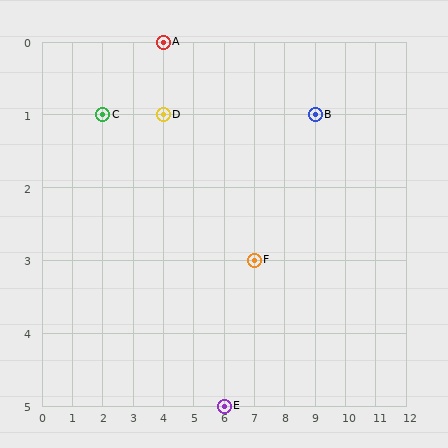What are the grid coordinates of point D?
Point D is at grid coordinates (4, 1).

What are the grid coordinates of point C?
Point C is at grid coordinates (2, 1).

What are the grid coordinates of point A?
Point A is at grid coordinates (4, 0).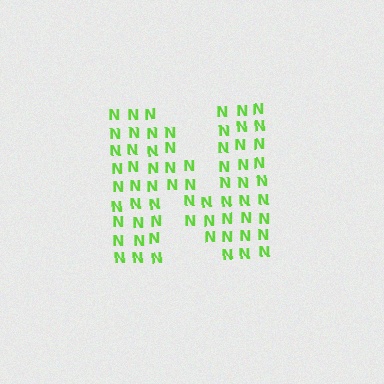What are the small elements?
The small elements are letter N's.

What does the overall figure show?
The overall figure shows the letter N.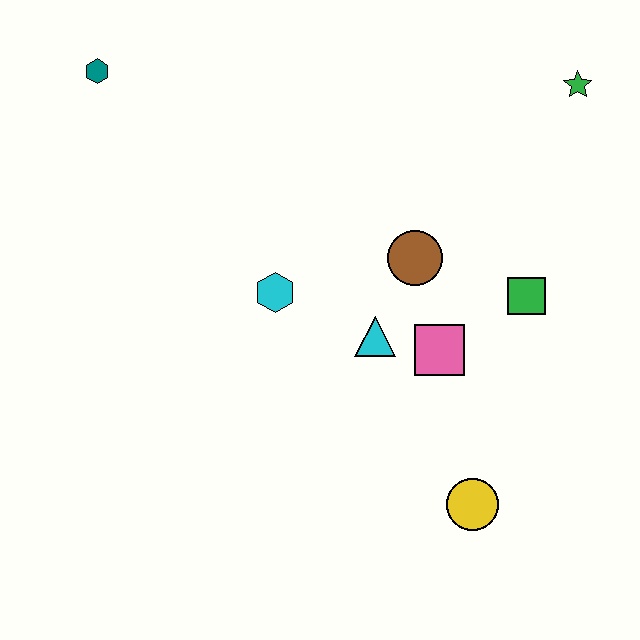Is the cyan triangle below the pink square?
No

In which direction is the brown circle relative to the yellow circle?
The brown circle is above the yellow circle.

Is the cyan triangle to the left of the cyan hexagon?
No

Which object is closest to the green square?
The pink square is closest to the green square.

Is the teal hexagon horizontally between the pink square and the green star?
No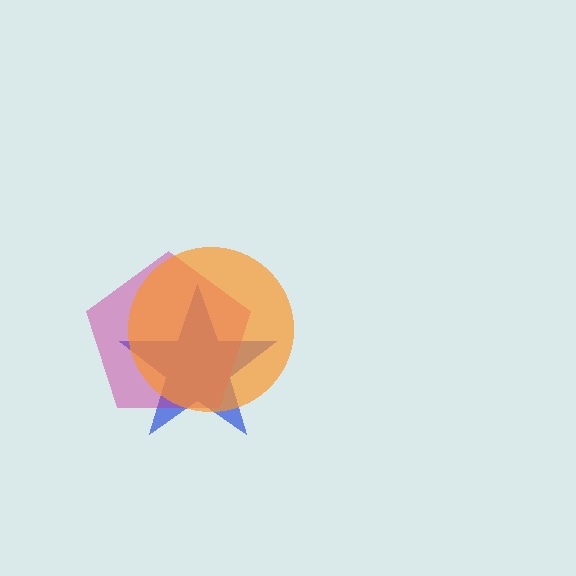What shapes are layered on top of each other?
The layered shapes are: a blue star, a magenta pentagon, an orange circle.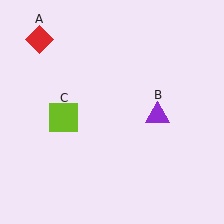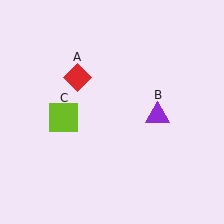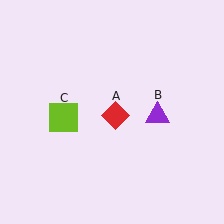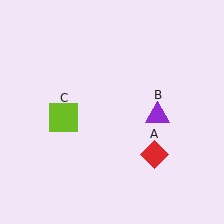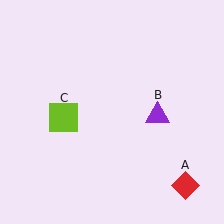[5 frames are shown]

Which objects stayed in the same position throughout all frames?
Purple triangle (object B) and lime square (object C) remained stationary.